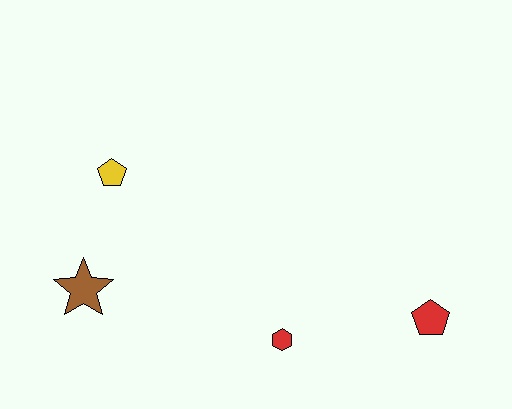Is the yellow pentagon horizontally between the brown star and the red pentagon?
Yes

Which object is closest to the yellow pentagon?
The brown star is closest to the yellow pentagon.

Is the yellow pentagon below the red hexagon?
No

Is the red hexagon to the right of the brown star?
Yes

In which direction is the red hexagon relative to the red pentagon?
The red hexagon is to the left of the red pentagon.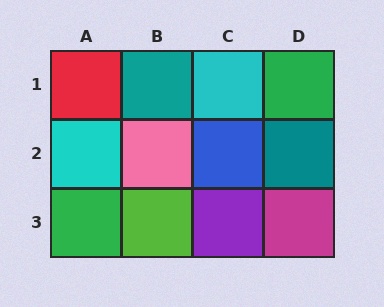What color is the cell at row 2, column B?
Pink.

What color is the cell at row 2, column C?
Blue.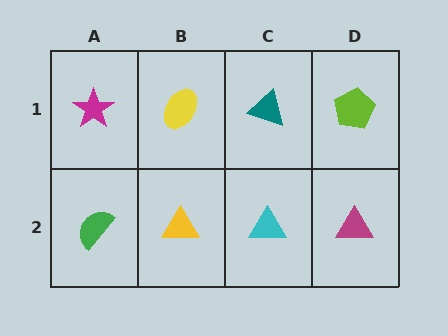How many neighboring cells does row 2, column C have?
3.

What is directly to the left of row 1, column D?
A teal triangle.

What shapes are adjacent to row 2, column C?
A teal triangle (row 1, column C), a yellow triangle (row 2, column B), a magenta triangle (row 2, column D).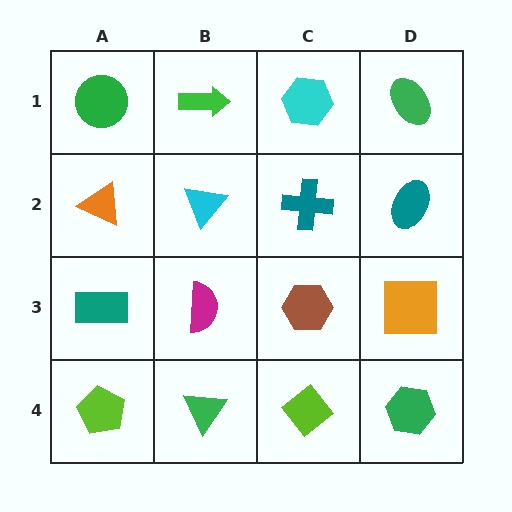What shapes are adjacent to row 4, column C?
A brown hexagon (row 3, column C), a green triangle (row 4, column B), a green hexagon (row 4, column D).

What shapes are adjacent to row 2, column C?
A cyan hexagon (row 1, column C), a brown hexagon (row 3, column C), a cyan triangle (row 2, column B), a teal ellipse (row 2, column D).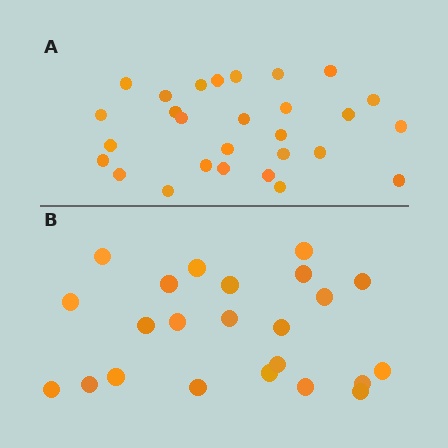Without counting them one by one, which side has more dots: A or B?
Region A (the top region) has more dots.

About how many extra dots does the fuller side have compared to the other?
Region A has about 5 more dots than region B.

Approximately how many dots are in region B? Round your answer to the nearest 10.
About 20 dots. (The exact count is 23, which rounds to 20.)